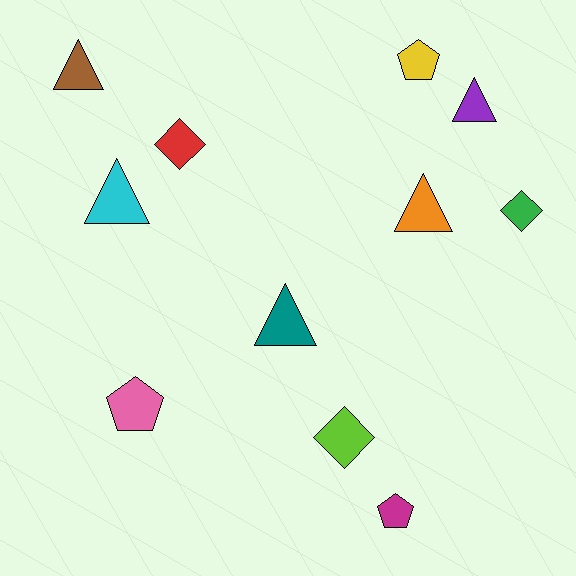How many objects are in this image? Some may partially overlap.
There are 11 objects.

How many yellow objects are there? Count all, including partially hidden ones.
There is 1 yellow object.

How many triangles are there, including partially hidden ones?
There are 5 triangles.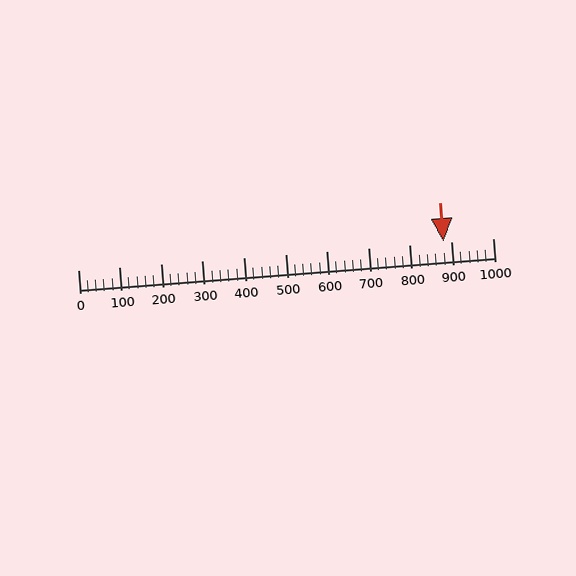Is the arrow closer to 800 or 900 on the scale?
The arrow is closer to 900.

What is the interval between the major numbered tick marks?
The major tick marks are spaced 100 units apart.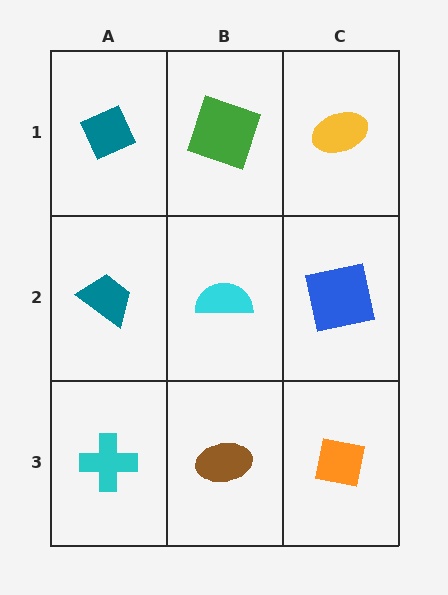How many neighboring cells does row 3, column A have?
2.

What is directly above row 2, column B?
A green square.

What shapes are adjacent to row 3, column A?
A teal trapezoid (row 2, column A), a brown ellipse (row 3, column B).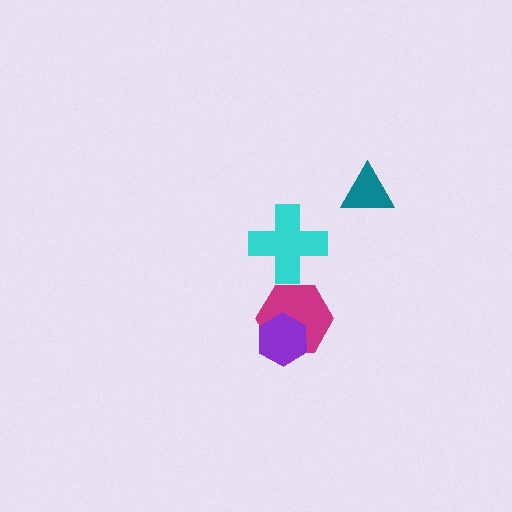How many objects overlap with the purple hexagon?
1 object overlaps with the purple hexagon.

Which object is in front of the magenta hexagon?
The purple hexagon is in front of the magenta hexagon.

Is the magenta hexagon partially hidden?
Yes, it is partially covered by another shape.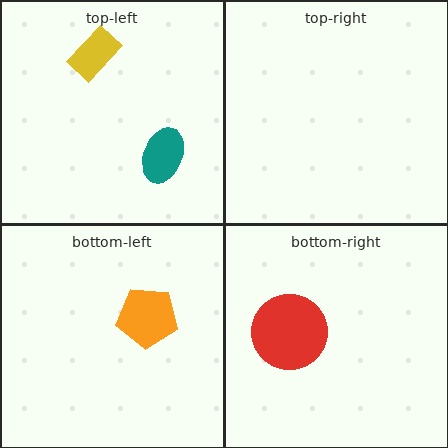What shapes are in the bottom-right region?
The red circle.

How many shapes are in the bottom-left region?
1.